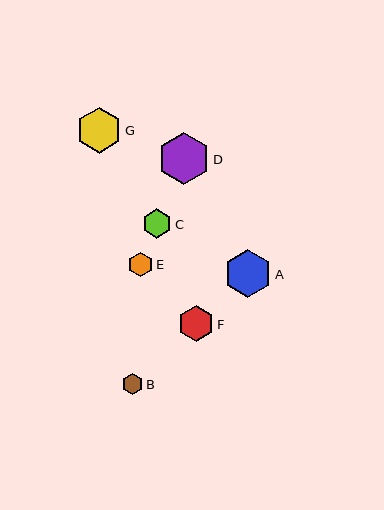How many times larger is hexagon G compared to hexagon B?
Hexagon G is approximately 2.2 times the size of hexagon B.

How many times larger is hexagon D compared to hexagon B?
Hexagon D is approximately 2.6 times the size of hexagon B.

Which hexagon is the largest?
Hexagon D is the largest with a size of approximately 52 pixels.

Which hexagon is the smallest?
Hexagon B is the smallest with a size of approximately 20 pixels.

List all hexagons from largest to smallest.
From largest to smallest: D, A, G, F, C, E, B.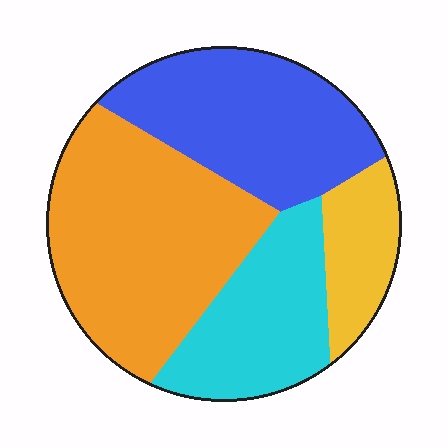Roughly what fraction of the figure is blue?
Blue covers around 30% of the figure.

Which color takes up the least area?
Yellow, at roughly 10%.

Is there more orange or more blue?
Orange.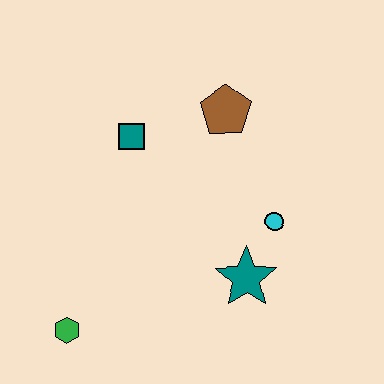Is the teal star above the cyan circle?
No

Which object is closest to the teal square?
The brown pentagon is closest to the teal square.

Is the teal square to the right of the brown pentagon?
No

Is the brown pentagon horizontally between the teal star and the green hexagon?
Yes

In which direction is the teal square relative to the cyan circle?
The teal square is to the left of the cyan circle.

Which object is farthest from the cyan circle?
The green hexagon is farthest from the cyan circle.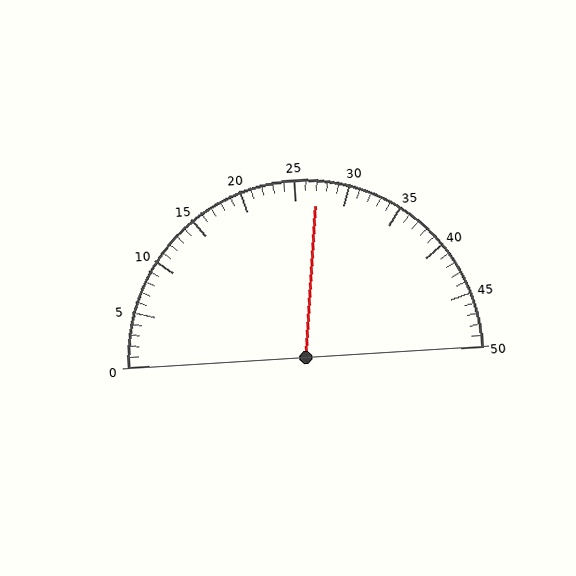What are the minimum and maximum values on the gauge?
The gauge ranges from 0 to 50.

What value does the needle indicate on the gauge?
The needle indicates approximately 27.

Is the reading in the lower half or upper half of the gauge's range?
The reading is in the upper half of the range (0 to 50).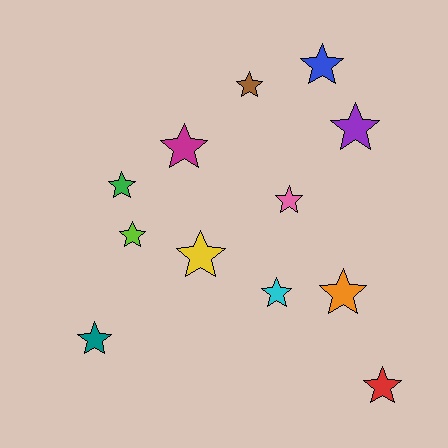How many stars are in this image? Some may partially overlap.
There are 12 stars.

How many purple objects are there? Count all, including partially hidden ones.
There is 1 purple object.